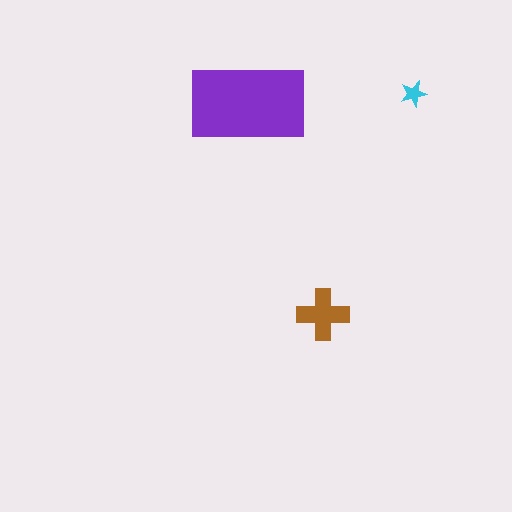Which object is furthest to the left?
The purple rectangle is leftmost.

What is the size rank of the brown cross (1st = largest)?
2nd.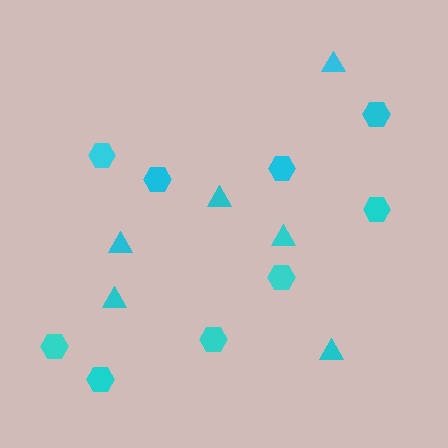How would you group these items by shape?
There are 2 groups: one group of hexagons (9) and one group of triangles (6).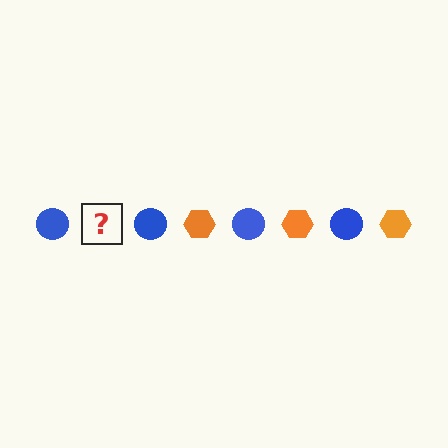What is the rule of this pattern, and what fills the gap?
The rule is that the pattern alternates between blue circle and orange hexagon. The gap should be filled with an orange hexagon.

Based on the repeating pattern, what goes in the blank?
The blank should be an orange hexagon.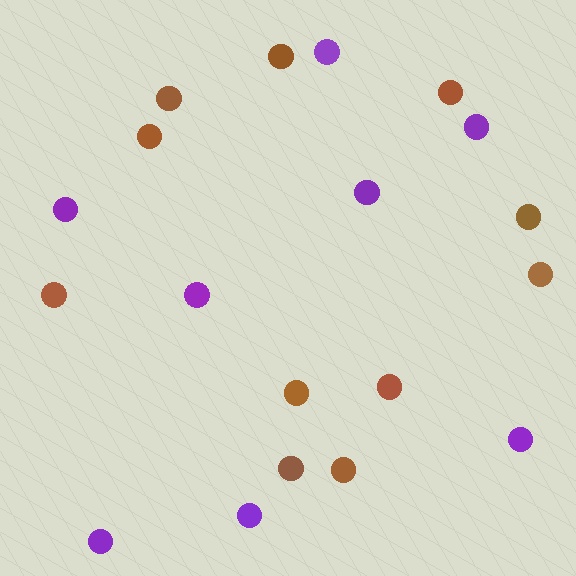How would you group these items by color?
There are 2 groups: one group of brown circles (11) and one group of purple circles (8).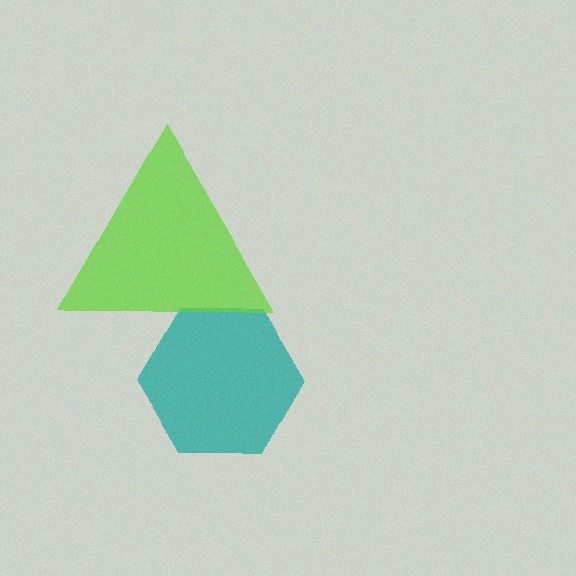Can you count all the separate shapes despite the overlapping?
Yes, there are 2 separate shapes.